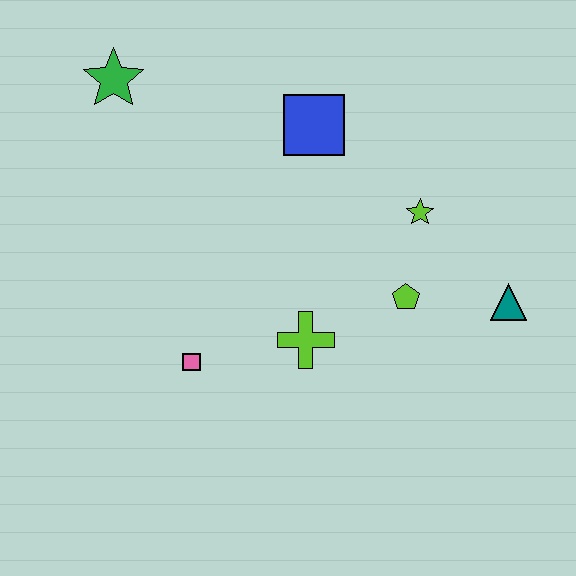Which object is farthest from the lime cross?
The green star is farthest from the lime cross.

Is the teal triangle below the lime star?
Yes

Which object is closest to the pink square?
The lime cross is closest to the pink square.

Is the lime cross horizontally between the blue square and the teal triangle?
No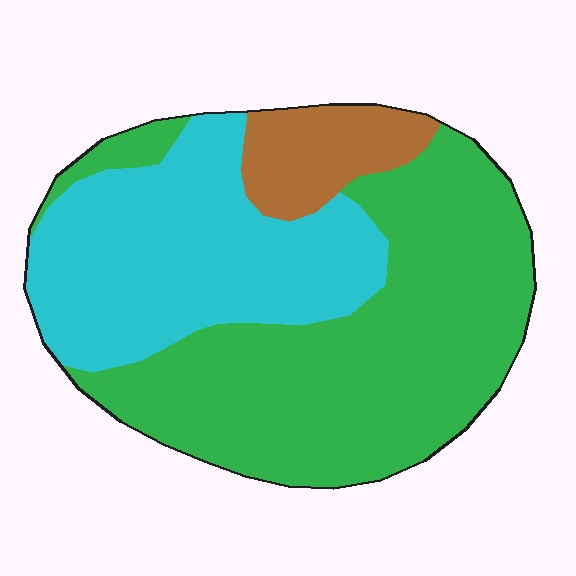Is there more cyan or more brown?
Cyan.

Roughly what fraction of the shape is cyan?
Cyan covers roughly 35% of the shape.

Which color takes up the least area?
Brown, at roughly 10%.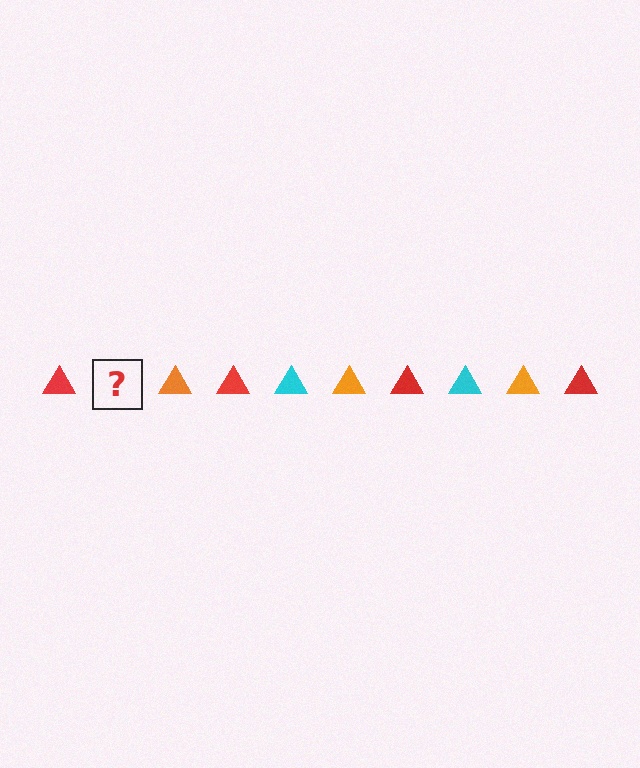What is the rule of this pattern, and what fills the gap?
The rule is that the pattern cycles through red, cyan, orange triangles. The gap should be filled with a cyan triangle.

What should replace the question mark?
The question mark should be replaced with a cyan triangle.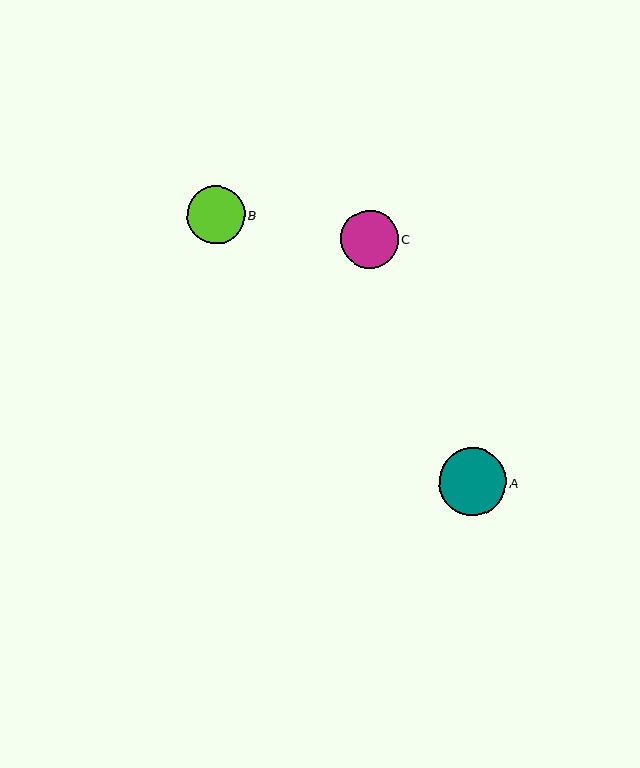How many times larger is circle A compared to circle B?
Circle A is approximately 1.2 times the size of circle B.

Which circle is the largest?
Circle A is the largest with a size of approximately 67 pixels.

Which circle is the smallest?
Circle B is the smallest with a size of approximately 58 pixels.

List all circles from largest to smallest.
From largest to smallest: A, C, B.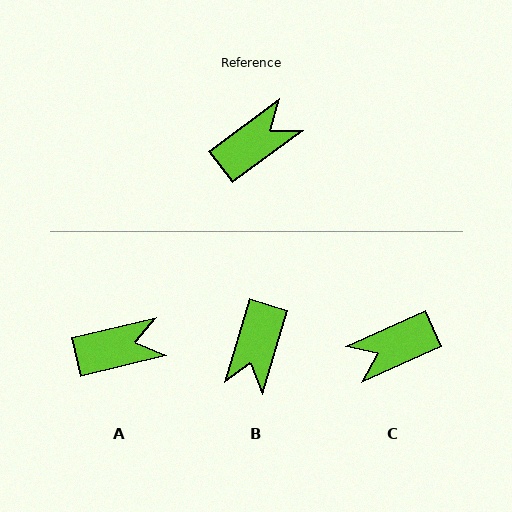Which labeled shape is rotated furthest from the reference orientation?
C, about 168 degrees away.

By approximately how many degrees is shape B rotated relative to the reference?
Approximately 144 degrees clockwise.